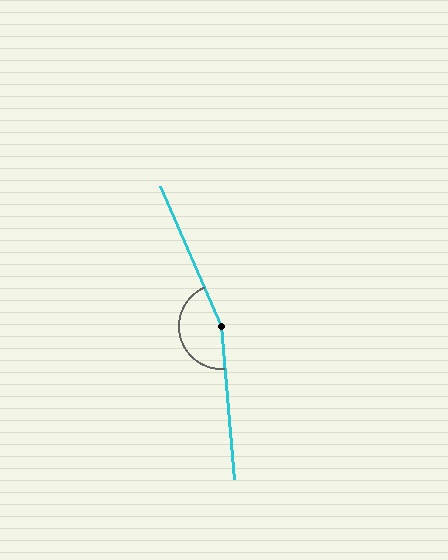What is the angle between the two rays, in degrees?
Approximately 161 degrees.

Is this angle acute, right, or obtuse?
It is obtuse.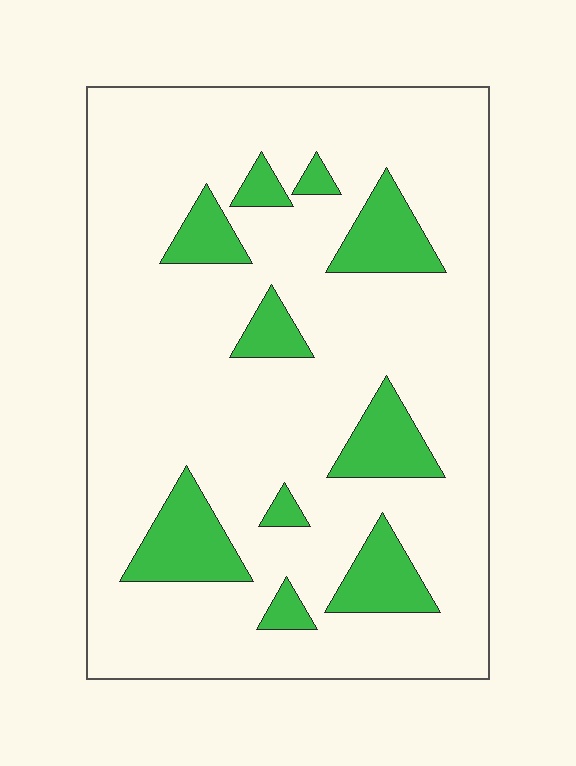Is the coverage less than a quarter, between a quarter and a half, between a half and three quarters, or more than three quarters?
Less than a quarter.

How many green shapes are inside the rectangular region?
10.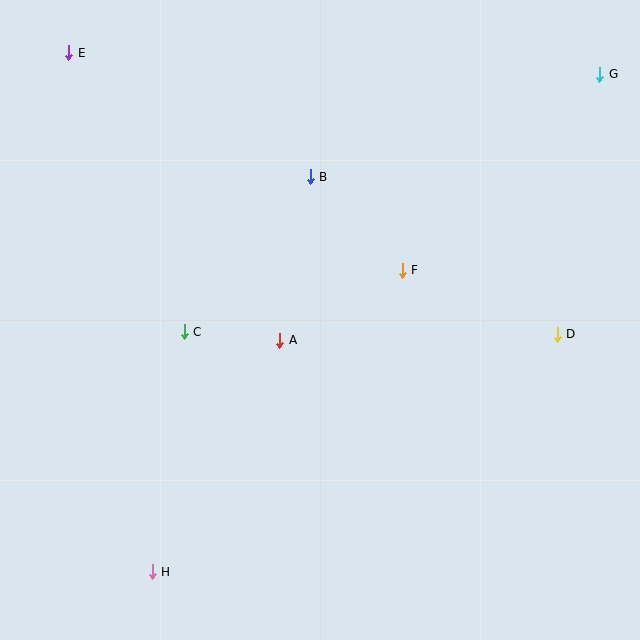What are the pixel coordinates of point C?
Point C is at (184, 332).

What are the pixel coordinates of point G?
Point G is at (600, 74).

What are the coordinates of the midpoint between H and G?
The midpoint between H and G is at (376, 323).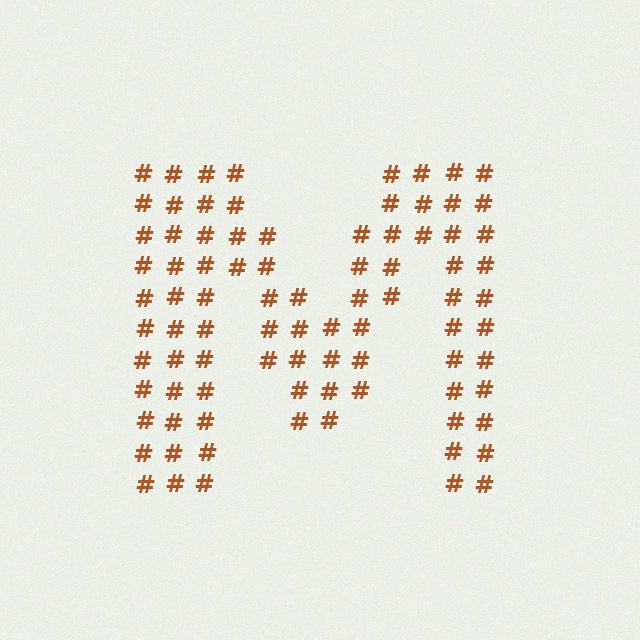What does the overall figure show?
The overall figure shows the letter M.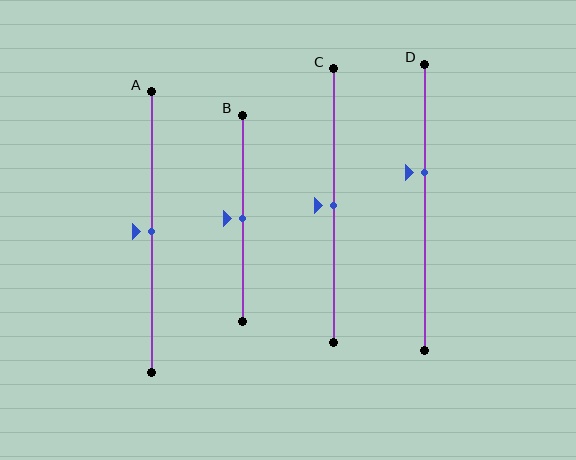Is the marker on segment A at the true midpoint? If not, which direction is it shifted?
Yes, the marker on segment A is at the true midpoint.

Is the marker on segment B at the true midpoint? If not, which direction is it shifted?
Yes, the marker on segment B is at the true midpoint.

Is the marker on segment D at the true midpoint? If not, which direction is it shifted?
No, the marker on segment D is shifted upward by about 12% of the segment length.